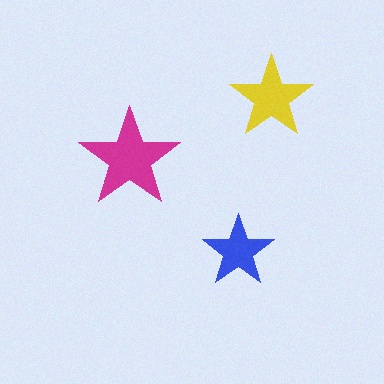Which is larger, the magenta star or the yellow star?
The magenta one.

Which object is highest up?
The yellow star is topmost.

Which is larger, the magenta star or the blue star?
The magenta one.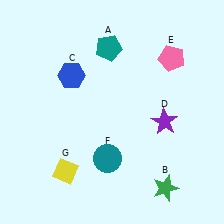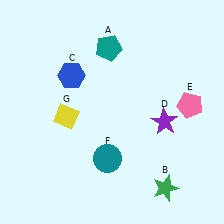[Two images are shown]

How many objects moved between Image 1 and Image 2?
2 objects moved between the two images.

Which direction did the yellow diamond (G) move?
The yellow diamond (G) moved up.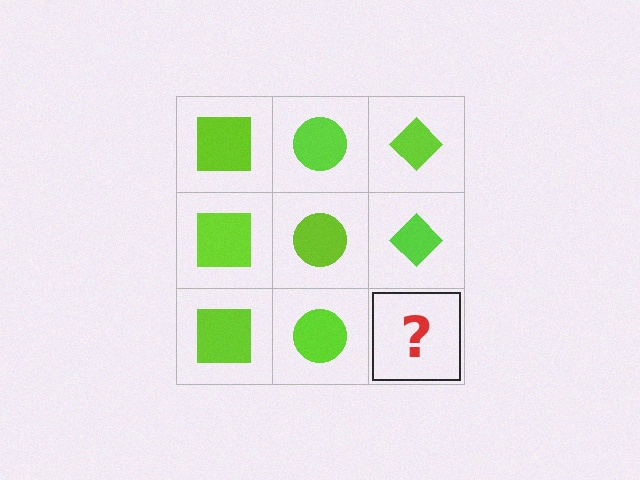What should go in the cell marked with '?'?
The missing cell should contain a lime diamond.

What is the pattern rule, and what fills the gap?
The rule is that each column has a consistent shape. The gap should be filled with a lime diamond.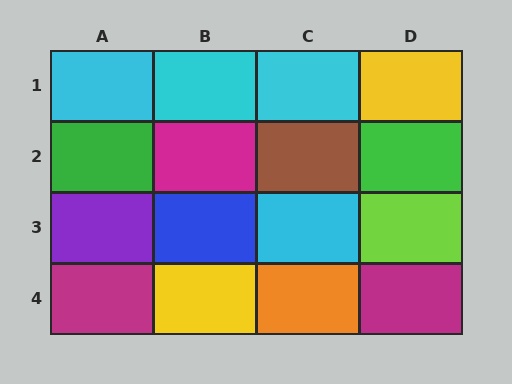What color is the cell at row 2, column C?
Brown.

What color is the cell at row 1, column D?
Yellow.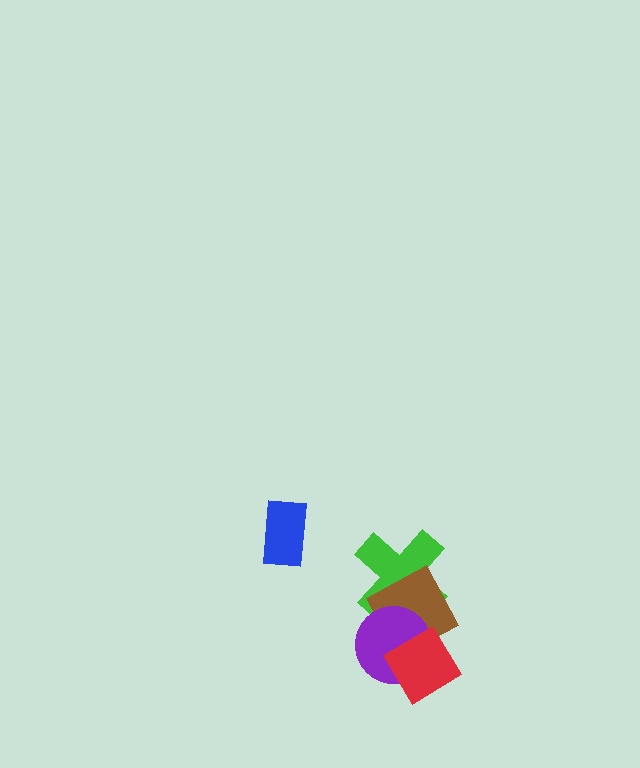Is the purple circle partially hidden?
Yes, it is partially covered by another shape.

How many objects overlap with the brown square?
3 objects overlap with the brown square.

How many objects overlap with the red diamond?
2 objects overlap with the red diamond.